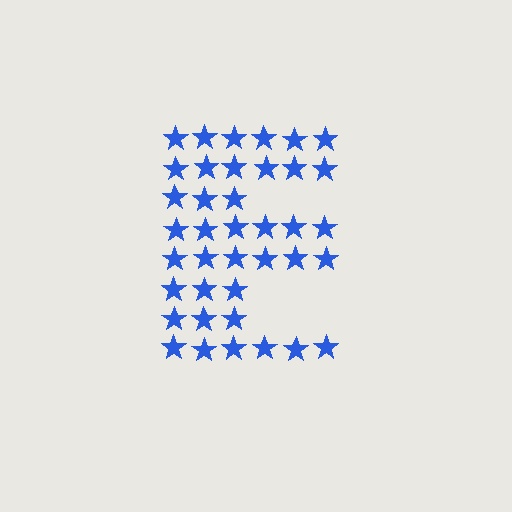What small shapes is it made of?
It is made of small stars.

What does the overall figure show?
The overall figure shows the letter E.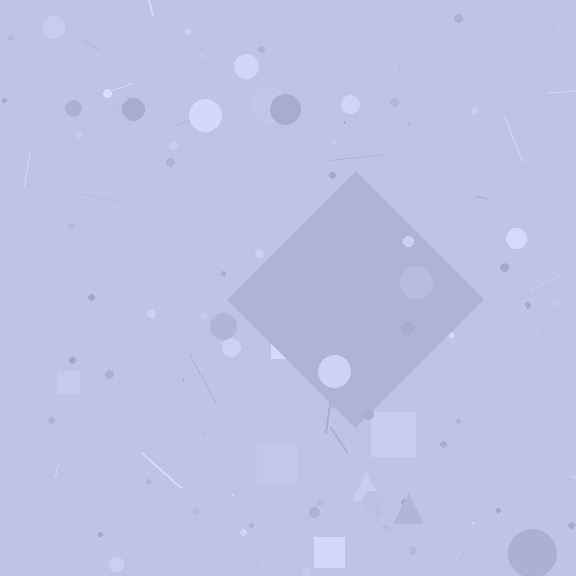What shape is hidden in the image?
A diamond is hidden in the image.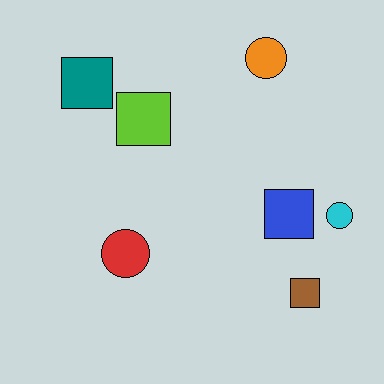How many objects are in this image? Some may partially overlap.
There are 7 objects.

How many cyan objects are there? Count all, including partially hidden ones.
There is 1 cyan object.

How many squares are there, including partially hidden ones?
There are 4 squares.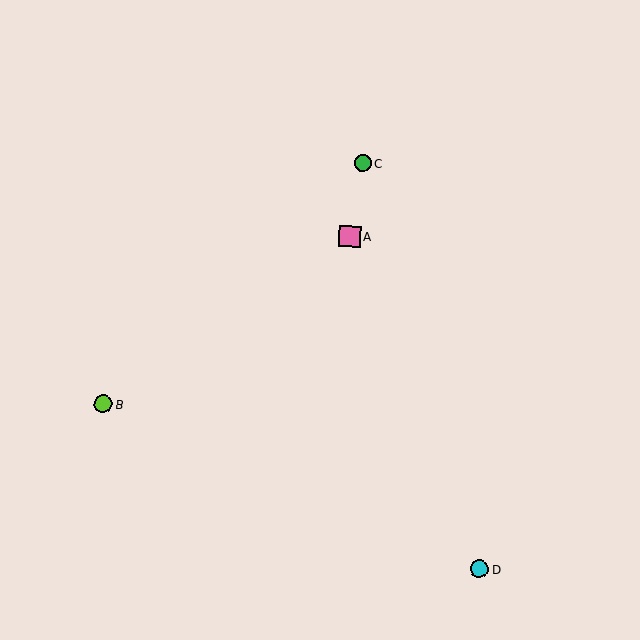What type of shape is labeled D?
Shape D is a cyan circle.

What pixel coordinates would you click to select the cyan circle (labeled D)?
Click at (480, 569) to select the cyan circle D.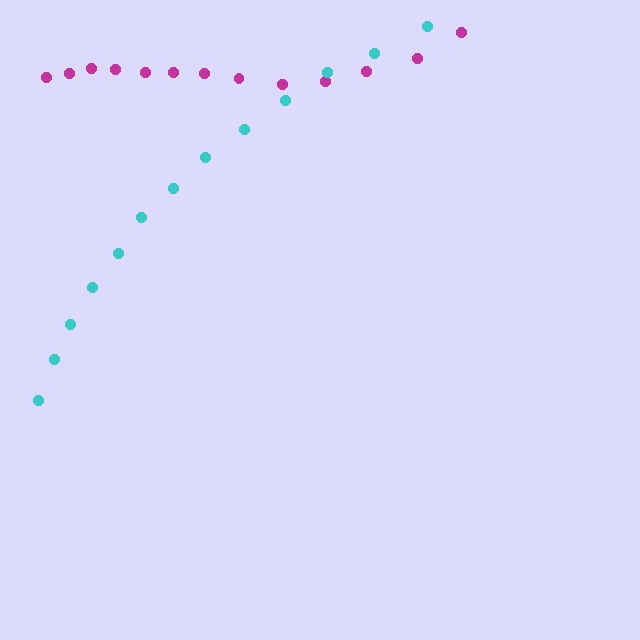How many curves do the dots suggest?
There are 2 distinct paths.